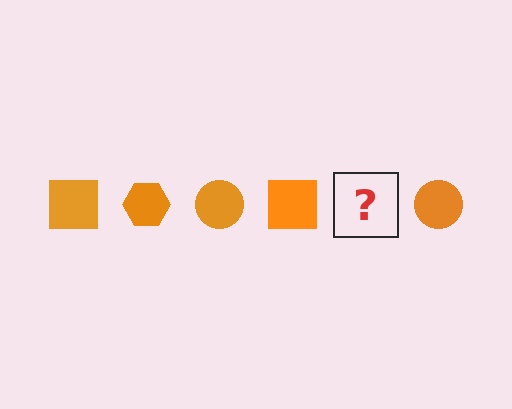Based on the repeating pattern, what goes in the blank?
The blank should be an orange hexagon.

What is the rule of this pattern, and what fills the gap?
The rule is that the pattern cycles through square, hexagon, circle shapes in orange. The gap should be filled with an orange hexagon.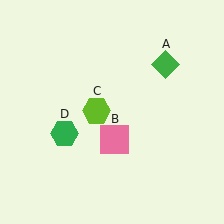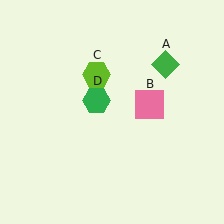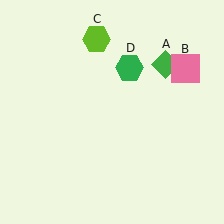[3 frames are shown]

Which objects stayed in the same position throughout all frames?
Green diamond (object A) remained stationary.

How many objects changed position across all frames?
3 objects changed position: pink square (object B), lime hexagon (object C), green hexagon (object D).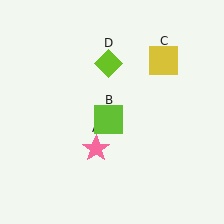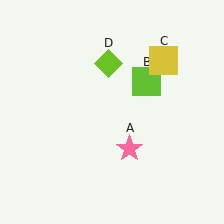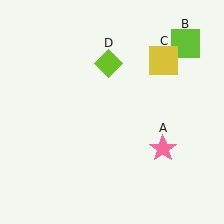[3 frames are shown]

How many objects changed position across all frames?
2 objects changed position: pink star (object A), lime square (object B).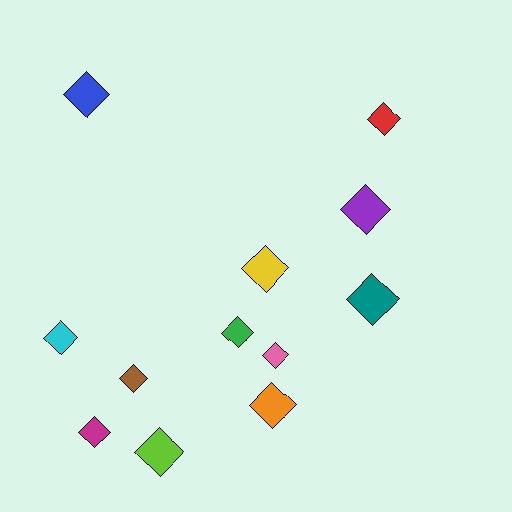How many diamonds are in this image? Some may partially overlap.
There are 12 diamonds.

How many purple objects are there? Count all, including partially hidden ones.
There is 1 purple object.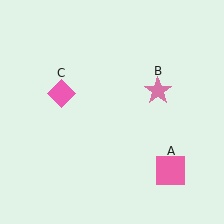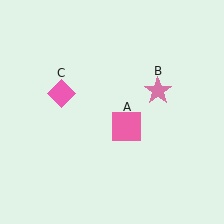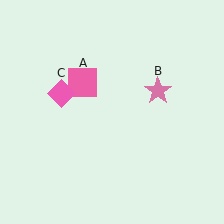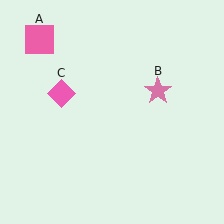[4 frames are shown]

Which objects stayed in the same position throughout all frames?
Pink star (object B) and pink diamond (object C) remained stationary.